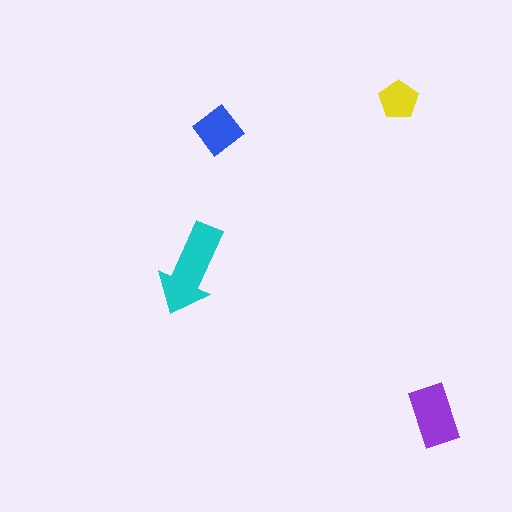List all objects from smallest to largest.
The yellow pentagon, the blue diamond, the purple rectangle, the cyan arrow.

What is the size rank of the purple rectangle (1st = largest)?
2nd.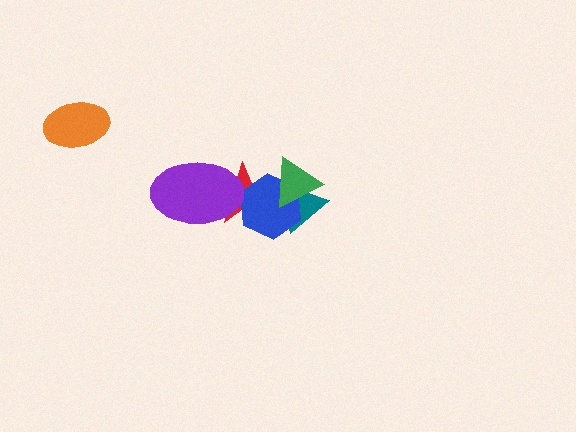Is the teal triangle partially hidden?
Yes, it is partially covered by another shape.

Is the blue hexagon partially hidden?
Yes, it is partially covered by another shape.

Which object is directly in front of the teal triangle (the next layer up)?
The blue hexagon is directly in front of the teal triangle.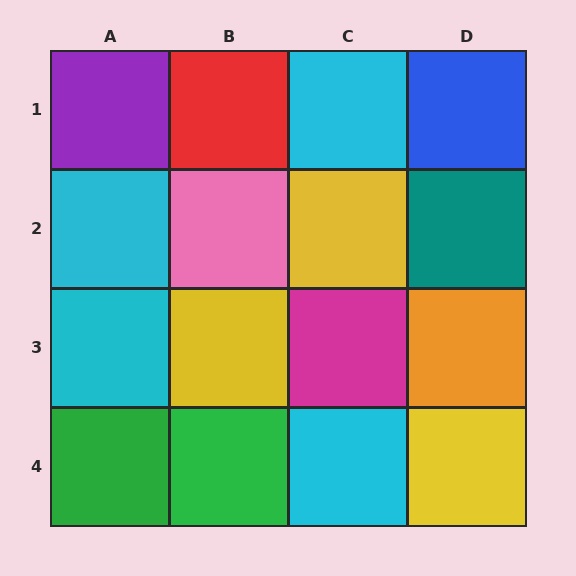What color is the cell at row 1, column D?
Blue.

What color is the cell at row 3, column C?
Magenta.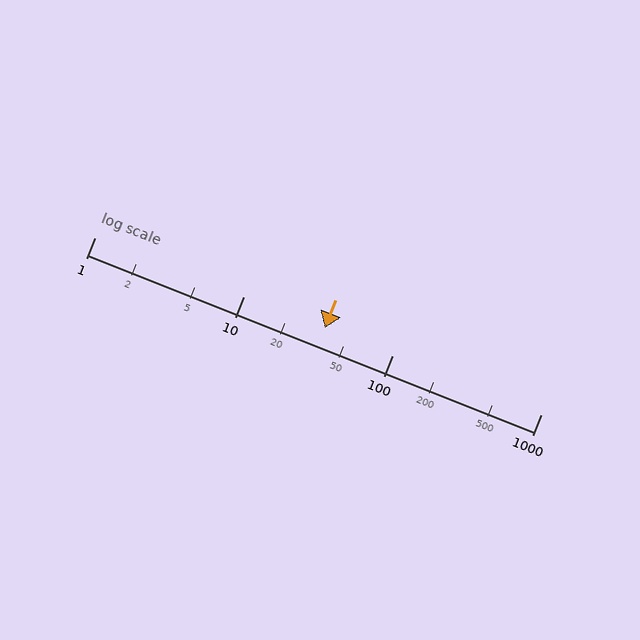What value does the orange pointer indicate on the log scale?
The pointer indicates approximately 35.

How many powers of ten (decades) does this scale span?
The scale spans 3 decades, from 1 to 1000.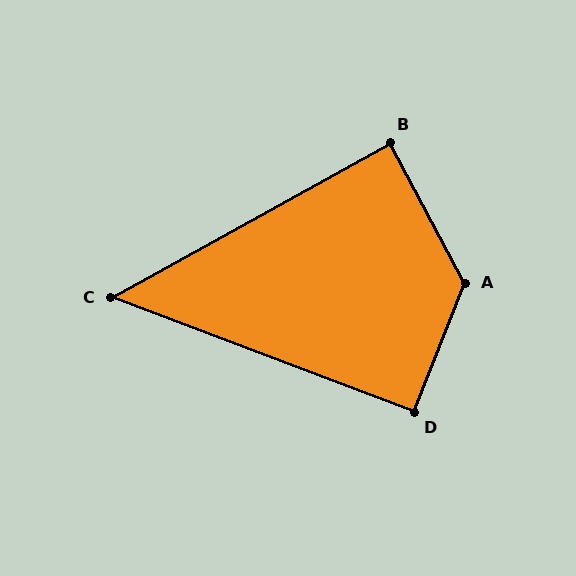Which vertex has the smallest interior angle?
C, at approximately 50 degrees.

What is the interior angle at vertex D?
Approximately 91 degrees (approximately right).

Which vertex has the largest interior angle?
A, at approximately 130 degrees.